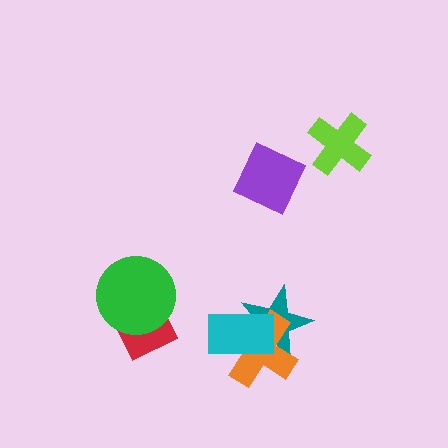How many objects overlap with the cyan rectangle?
2 objects overlap with the cyan rectangle.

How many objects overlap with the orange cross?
2 objects overlap with the orange cross.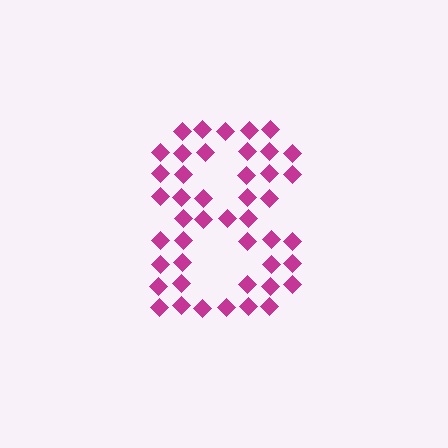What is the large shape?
The large shape is the digit 8.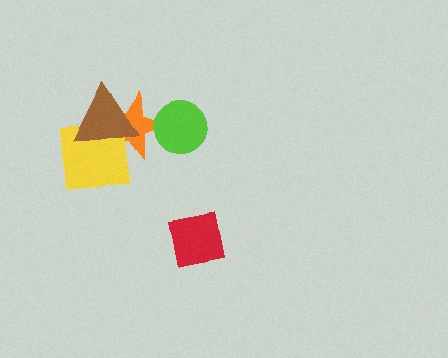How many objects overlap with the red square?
0 objects overlap with the red square.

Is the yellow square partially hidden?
Yes, it is partially covered by another shape.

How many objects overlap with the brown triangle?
2 objects overlap with the brown triangle.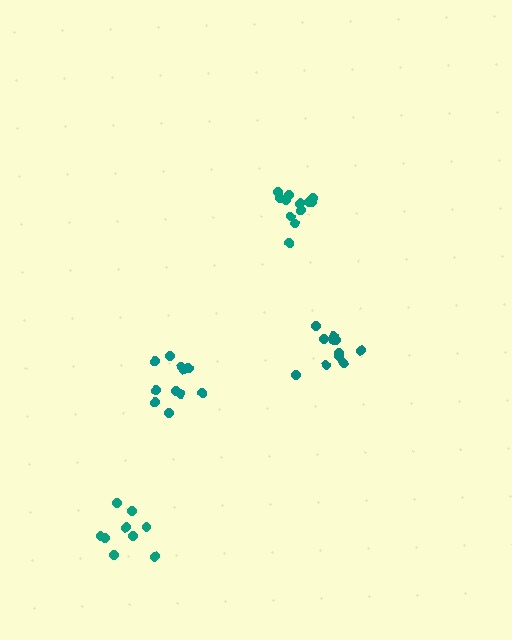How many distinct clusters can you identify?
There are 4 distinct clusters.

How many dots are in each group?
Group 1: 12 dots, Group 2: 11 dots, Group 3: 11 dots, Group 4: 9 dots (43 total).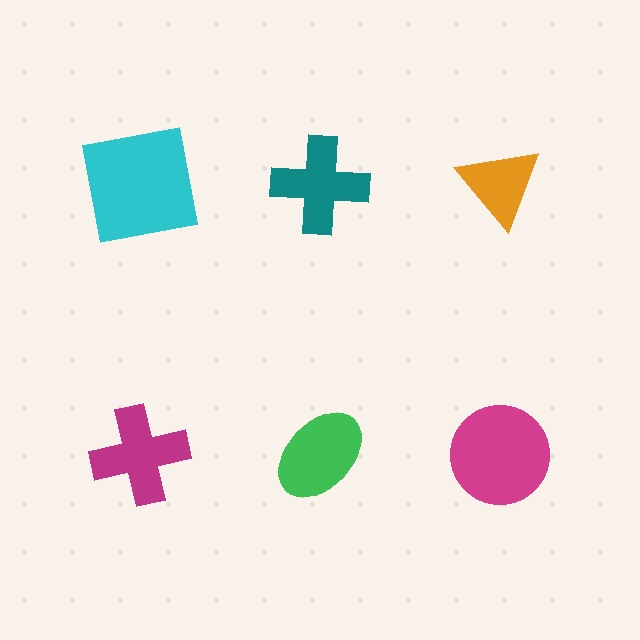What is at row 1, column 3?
An orange triangle.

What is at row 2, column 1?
A magenta cross.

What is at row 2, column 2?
A green ellipse.